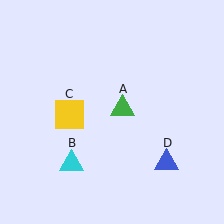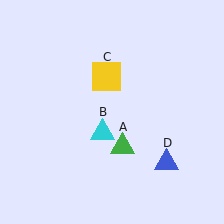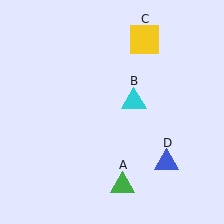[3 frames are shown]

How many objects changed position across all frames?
3 objects changed position: green triangle (object A), cyan triangle (object B), yellow square (object C).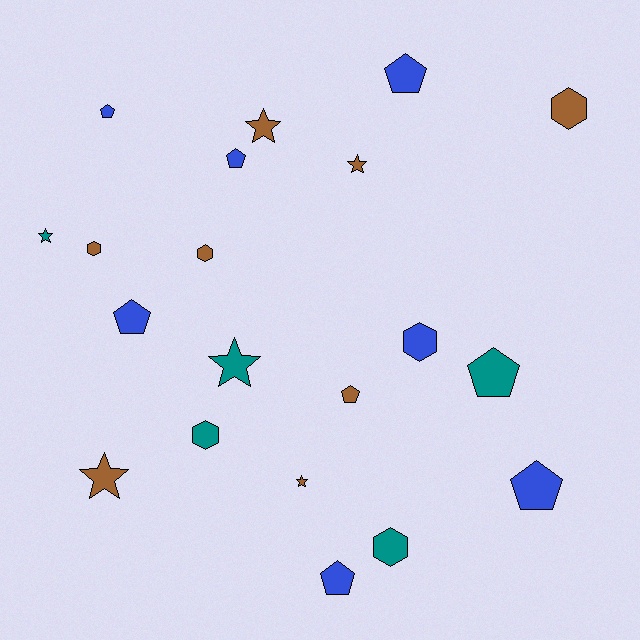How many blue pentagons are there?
There are 6 blue pentagons.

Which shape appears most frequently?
Pentagon, with 8 objects.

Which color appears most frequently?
Brown, with 8 objects.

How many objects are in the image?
There are 20 objects.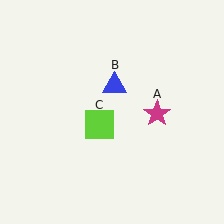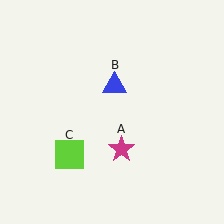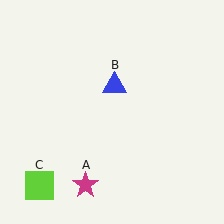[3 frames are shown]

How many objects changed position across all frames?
2 objects changed position: magenta star (object A), lime square (object C).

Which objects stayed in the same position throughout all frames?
Blue triangle (object B) remained stationary.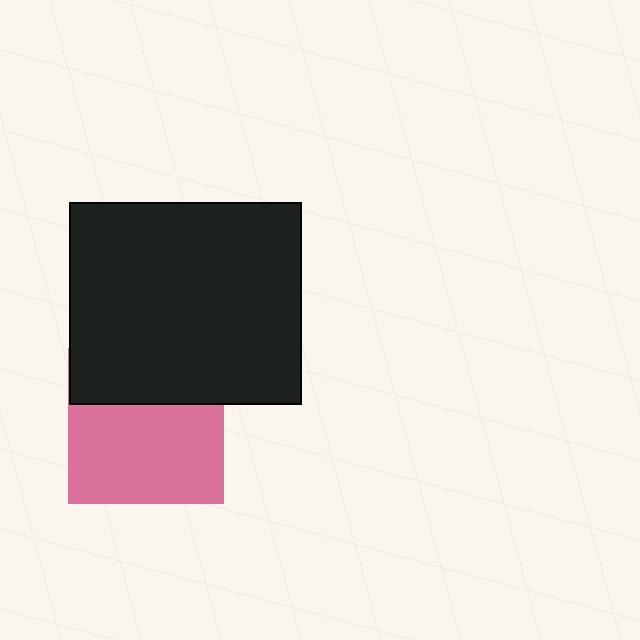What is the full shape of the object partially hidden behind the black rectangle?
The partially hidden object is a pink square.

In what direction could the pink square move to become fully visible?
The pink square could move down. That would shift it out from behind the black rectangle entirely.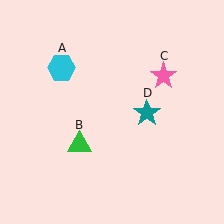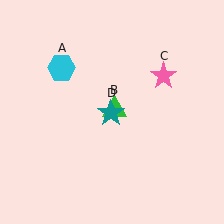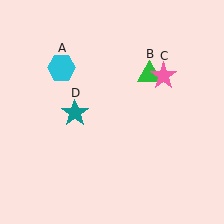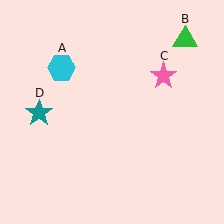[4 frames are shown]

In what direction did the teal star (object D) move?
The teal star (object D) moved left.